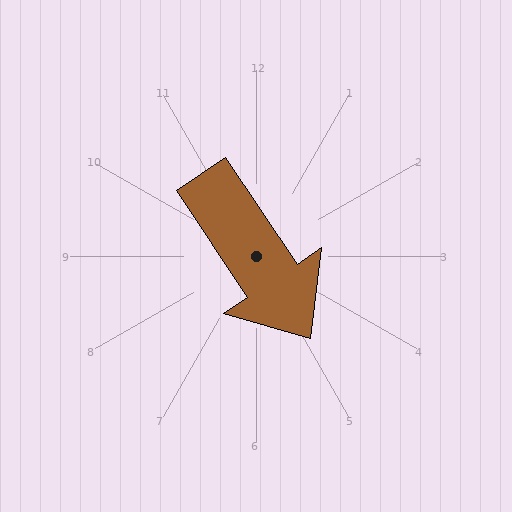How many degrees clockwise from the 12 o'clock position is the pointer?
Approximately 146 degrees.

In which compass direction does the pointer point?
Southeast.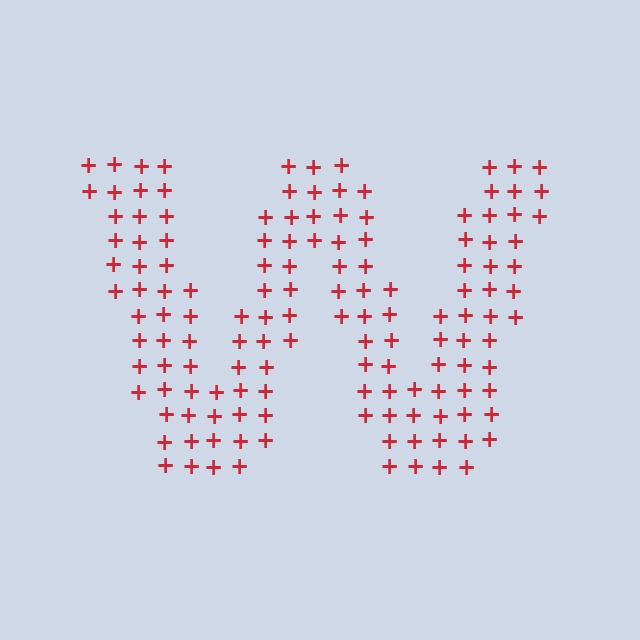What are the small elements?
The small elements are plus signs.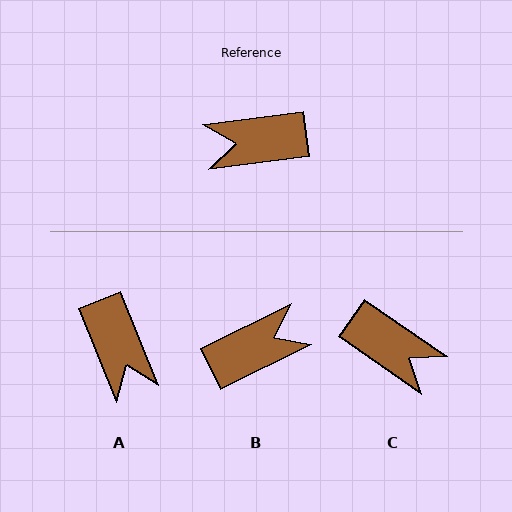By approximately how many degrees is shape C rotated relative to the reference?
Approximately 138 degrees counter-clockwise.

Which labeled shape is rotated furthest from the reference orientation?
B, about 161 degrees away.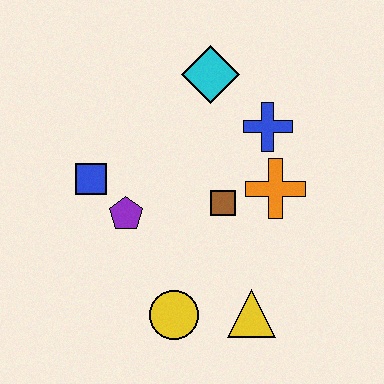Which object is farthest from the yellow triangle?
The cyan diamond is farthest from the yellow triangle.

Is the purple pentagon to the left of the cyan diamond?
Yes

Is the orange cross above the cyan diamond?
No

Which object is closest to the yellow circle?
The yellow triangle is closest to the yellow circle.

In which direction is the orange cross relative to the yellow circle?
The orange cross is above the yellow circle.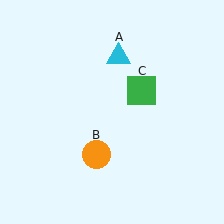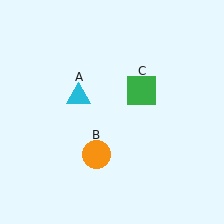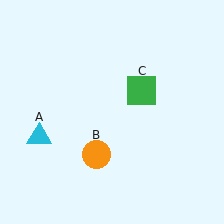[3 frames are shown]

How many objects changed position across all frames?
1 object changed position: cyan triangle (object A).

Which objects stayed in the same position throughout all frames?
Orange circle (object B) and green square (object C) remained stationary.